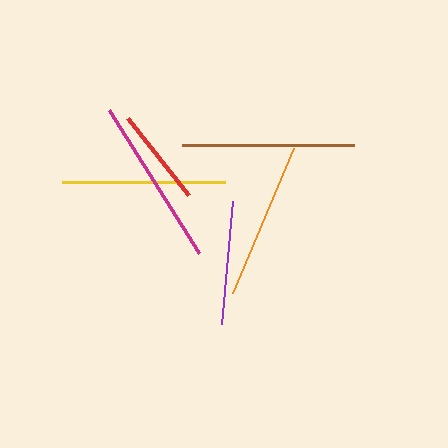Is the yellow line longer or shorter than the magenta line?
The magenta line is longer than the yellow line.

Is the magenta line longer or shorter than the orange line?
The magenta line is longer than the orange line.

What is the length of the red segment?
The red segment is approximately 98 pixels long.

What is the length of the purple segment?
The purple segment is approximately 124 pixels long.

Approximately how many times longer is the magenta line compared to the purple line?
The magenta line is approximately 1.4 times the length of the purple line.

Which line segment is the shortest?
The red line is the shortest at approximately 98 pixels.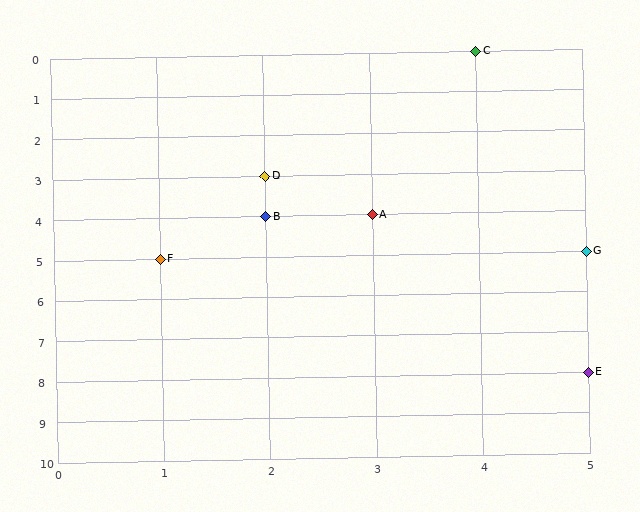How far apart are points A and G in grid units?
Points A and G are 2 columns and 1 row apart (about 2.2 grid units diagonally).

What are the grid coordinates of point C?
Point C is at grid coordinates (4, 0).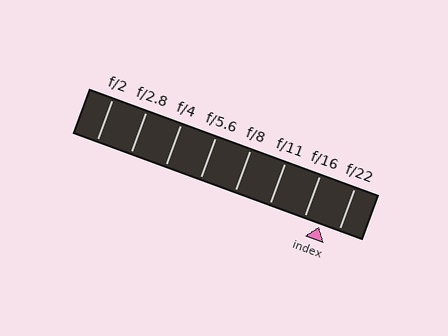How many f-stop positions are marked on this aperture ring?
There are 8 f-stop positions marked.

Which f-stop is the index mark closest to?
The index mark is closest to f/16.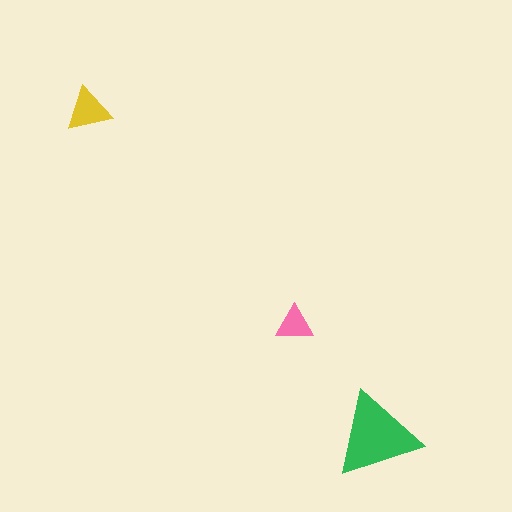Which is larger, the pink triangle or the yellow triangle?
The yellow one.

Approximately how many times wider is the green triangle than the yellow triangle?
About 2 times wider.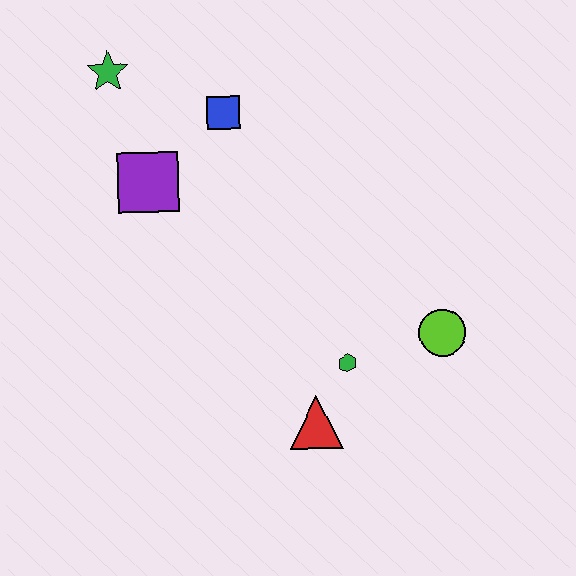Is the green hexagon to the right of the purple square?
Yes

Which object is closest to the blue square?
The purple square is closest to the blue square.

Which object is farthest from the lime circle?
The green star is farthest from the lime circle.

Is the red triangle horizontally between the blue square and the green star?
No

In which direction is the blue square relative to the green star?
The blue square is to the right of the green star.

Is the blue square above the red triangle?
Yes